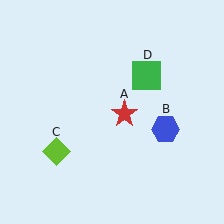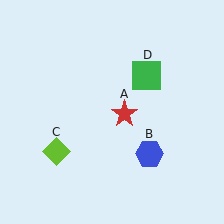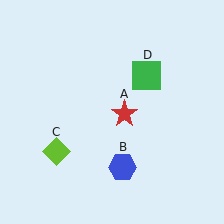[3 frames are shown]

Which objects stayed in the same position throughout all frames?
Red star (object A) and lime diamond (object C) and green square (object D) remained stationary.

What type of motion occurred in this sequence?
The blue hexagon (object B) rotated clockwise around the center of the scene.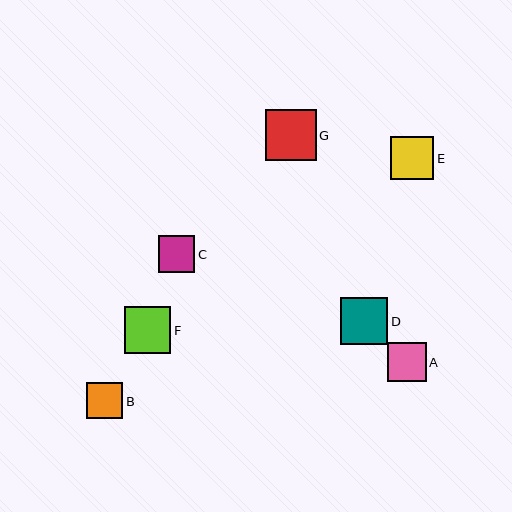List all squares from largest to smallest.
From largest to smallest: G, D, F, E, A, B, C.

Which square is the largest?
Square G is the largest with a size of approximately 51 pixels.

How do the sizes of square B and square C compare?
Square B and square C are approximately the same size.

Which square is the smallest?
Square C is the smallest with a size of approximately 36 pixels.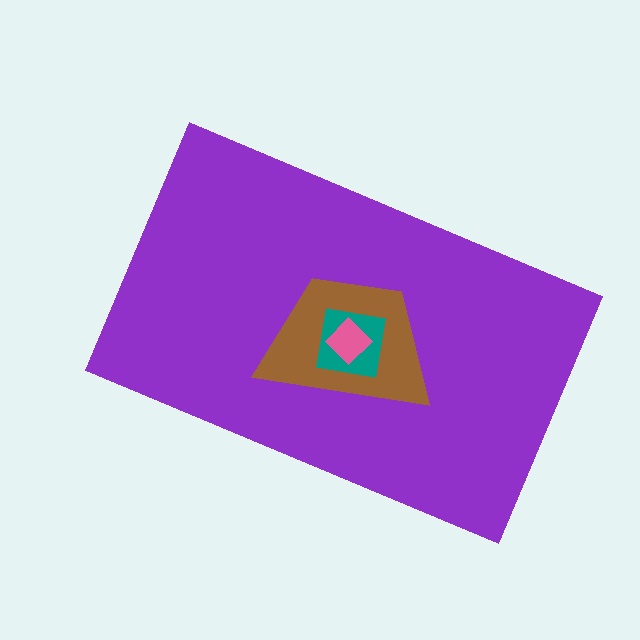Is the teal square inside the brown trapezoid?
Yes.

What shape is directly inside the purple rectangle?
The brown trapezoid.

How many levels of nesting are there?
4.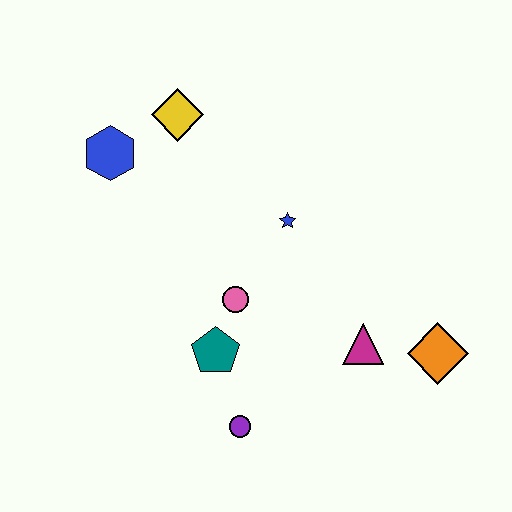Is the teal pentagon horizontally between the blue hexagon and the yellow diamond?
No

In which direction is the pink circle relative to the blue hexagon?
The pink circle is below the blue hexagon.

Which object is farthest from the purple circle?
The yellow diamond is farthest from the purple circle.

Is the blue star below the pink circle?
No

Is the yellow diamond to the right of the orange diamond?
No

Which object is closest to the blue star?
The pink circle is closest to the blue star.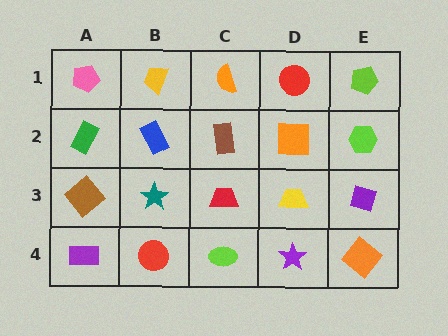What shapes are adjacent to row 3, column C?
A brown rectangle (row 2, column C), a lime ellipse (row 4, column C), a teal star (row 3, column B), a yellow trapezoid (row 3, column D).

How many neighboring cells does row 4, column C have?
3.